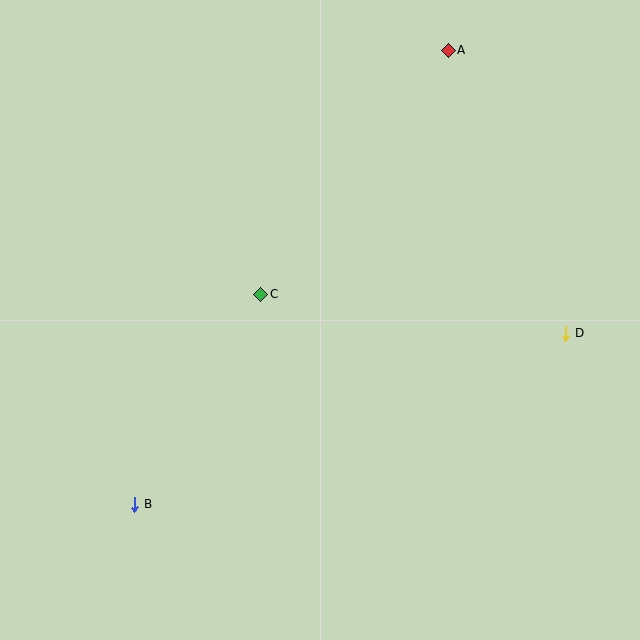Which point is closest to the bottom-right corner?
Point D is closest to the bottom-right corner.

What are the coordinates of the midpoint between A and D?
The midpoint between A and D is at (507, 192).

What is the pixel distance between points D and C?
The distance between D and C is 307 pixels.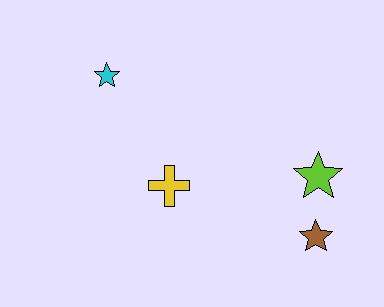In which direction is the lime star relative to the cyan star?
The lime star is to the right of the cyan star.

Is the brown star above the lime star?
No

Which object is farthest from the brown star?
The cyan star is farthest from the brown star.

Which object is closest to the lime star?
The brown star is closest to the lime star.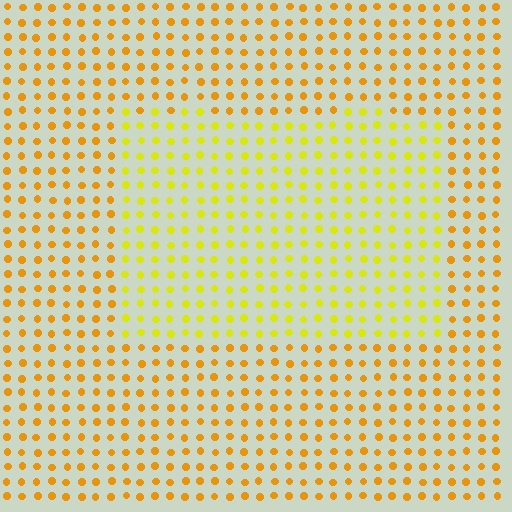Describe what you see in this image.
The image is filled with small orange elements in a uniform arrangement. A rectangle-shaped region is visible where the elements are tinted to a slightly different hue, forming a subtle color boundary.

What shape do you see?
I see a rectangle.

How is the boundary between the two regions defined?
The boundary is defined purely by a slight shift in hue (about 27 degrees). Spacing, size, and orientation are identical on both sides.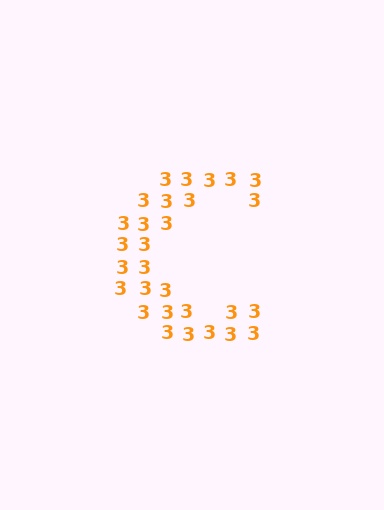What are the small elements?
The small elements are digit 3's.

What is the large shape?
The large shape is the letter C.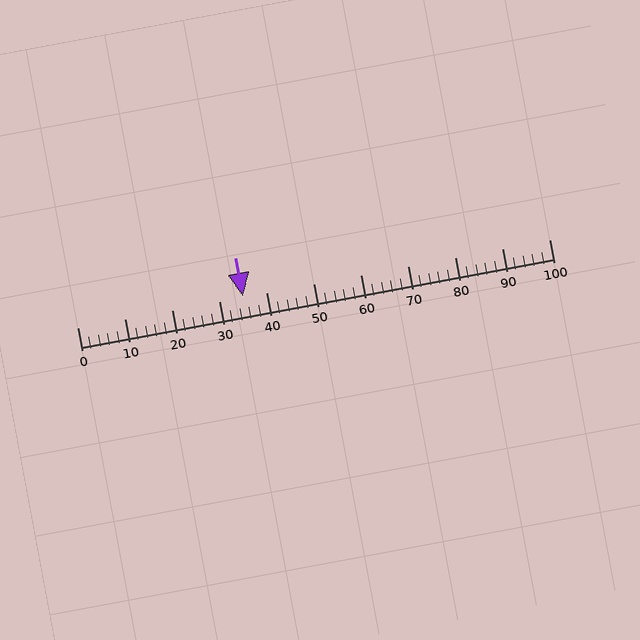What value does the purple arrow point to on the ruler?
The purple arrow points to approximately 35.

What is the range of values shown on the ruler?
The ruler shows values from 0 to 100.